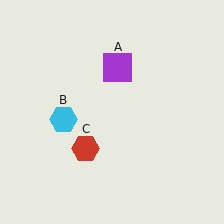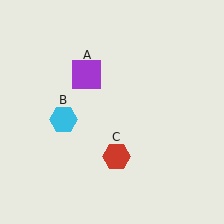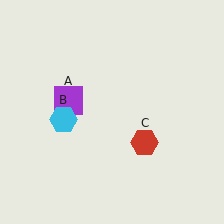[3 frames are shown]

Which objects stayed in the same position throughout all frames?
Cyan hexagon (object B) remained stationary.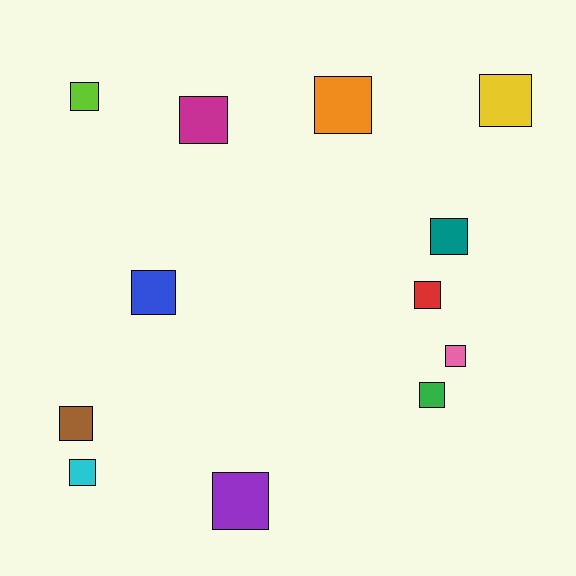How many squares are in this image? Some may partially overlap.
There are 12 squares.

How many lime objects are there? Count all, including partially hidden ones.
There is 1 lime object.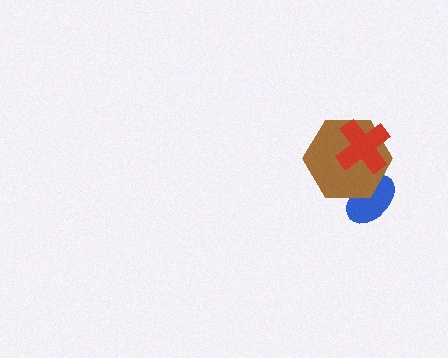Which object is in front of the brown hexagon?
The red cross is in front of the brown hexagon.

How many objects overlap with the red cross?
1 object overlaps with the red cross.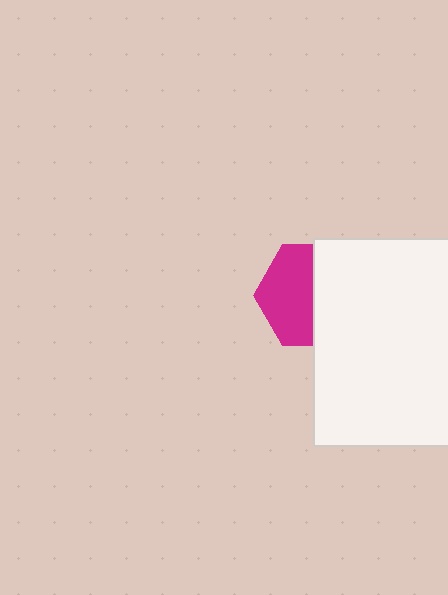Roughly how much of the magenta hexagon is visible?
About half of it is visible (roughly 52%).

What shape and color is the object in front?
The object in front is a white rectangle.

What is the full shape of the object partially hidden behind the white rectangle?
The partially hidden object is a magenta hexagon.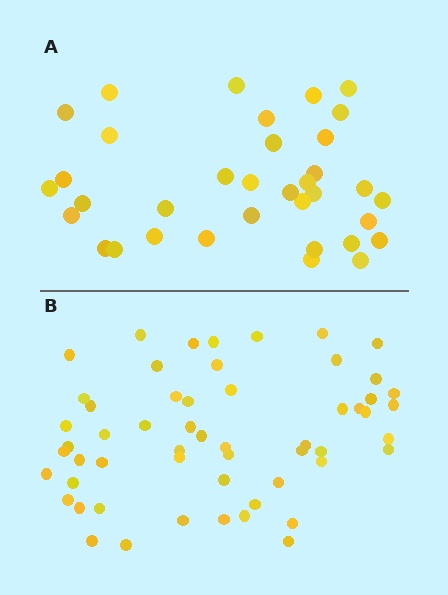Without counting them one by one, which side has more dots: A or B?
Region B (the bottom region) has more dots.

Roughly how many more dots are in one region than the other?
Region B has approximately 20 more dots than region A.